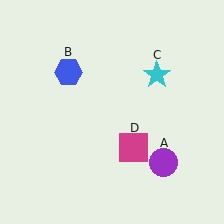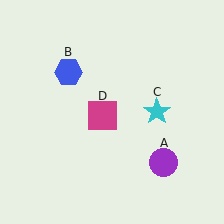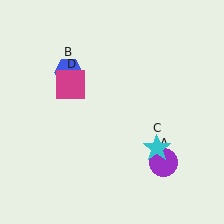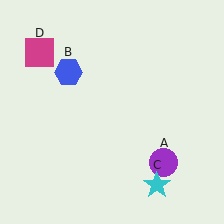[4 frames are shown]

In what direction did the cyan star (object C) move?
The cyan star (object C) moved down.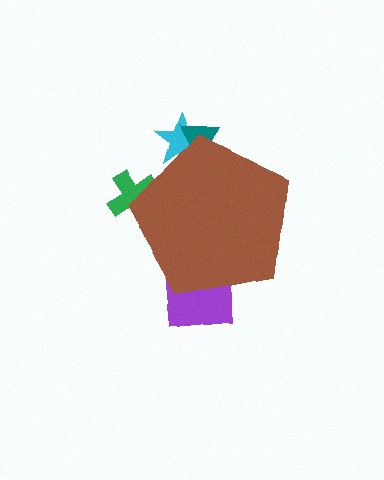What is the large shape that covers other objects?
A brown pentagon.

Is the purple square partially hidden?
Yes, the purple square is partially hidden behind the brown pentagon.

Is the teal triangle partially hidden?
Yes, the teal triangle is partially hidden behind the brown pentagon.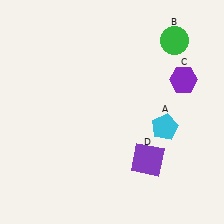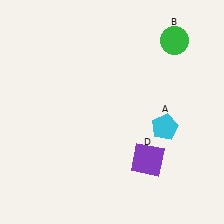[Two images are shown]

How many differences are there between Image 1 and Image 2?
There is 1 difference between the two images.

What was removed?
The purple hexagon (C) was removed in Image 2.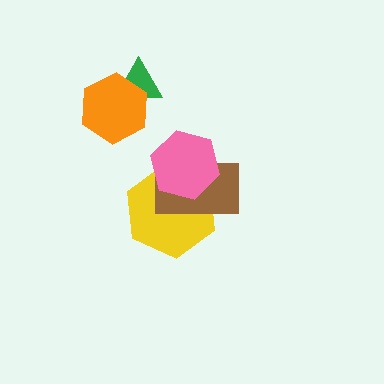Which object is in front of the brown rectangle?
The pink hexagon is in front of the brown rectangle.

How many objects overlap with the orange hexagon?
1 object overlaps with the orange hexagon.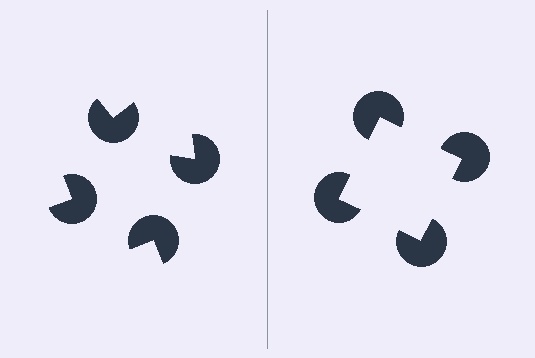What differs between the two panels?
The pac-man discs are positioned identically on both sides; only the wedge orientations differ. On the right they align to a square; on the left they are misaligned.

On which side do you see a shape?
An illusory square appears on the right side. On the left side the wedge cuts are rotated, so no coherent shape forms.